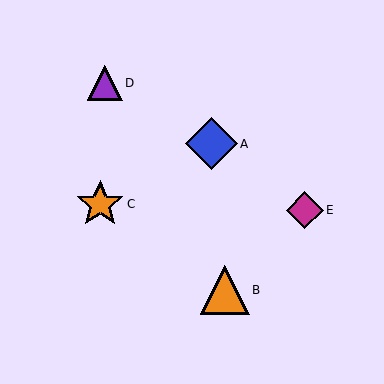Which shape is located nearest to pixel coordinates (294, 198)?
The magenta diamond (labeled E) at (305, 210) is nearest to that location.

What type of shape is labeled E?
Shape E is a magenta diamond.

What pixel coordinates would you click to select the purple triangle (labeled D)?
Click at (105, 83) to select the purple triangle D.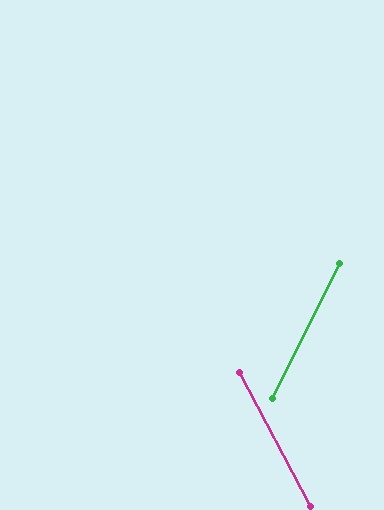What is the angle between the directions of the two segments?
Approximately 54 degrees.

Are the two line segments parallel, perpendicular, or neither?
Neither parallel nor perpendicular — they differ by about 54°.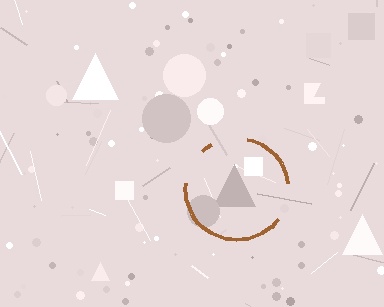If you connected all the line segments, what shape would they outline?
They would outline a circle.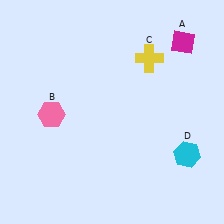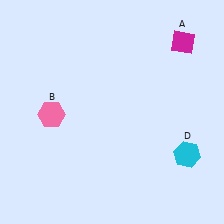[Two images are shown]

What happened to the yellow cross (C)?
The yellow cross (C) was removed in Image 2. It was in the top-right area of Image 1.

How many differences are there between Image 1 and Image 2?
There is 1 difference between the two images.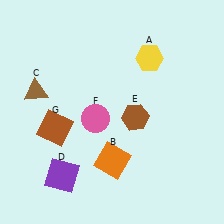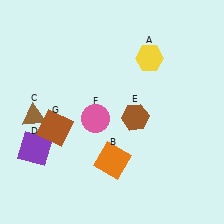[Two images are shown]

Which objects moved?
The objects that moved are: the brown triangle (C), the purple square (D).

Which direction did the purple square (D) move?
The purple square (D) moved left.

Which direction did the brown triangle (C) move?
The brown triangle (C) moved down.